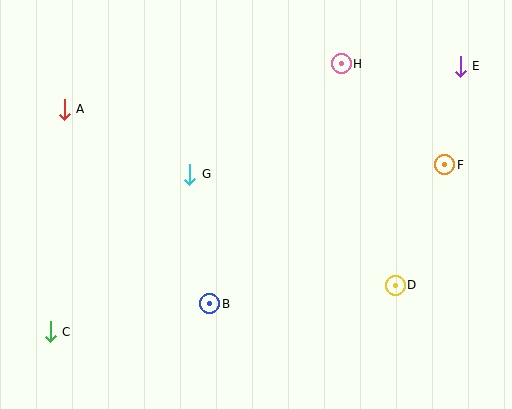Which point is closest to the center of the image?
Point G at (190, 175) is closest to the center.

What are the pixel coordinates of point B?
Point B is at (210, 304).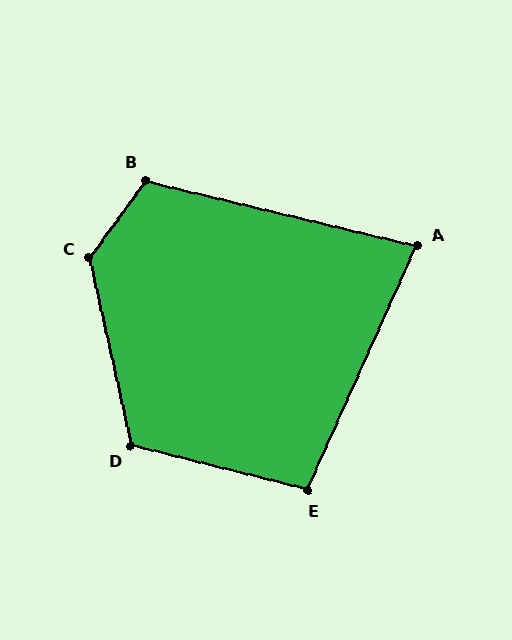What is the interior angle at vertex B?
Approximately 113 degrees (obtuse).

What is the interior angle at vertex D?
Approximately 116 degrees (obtuse).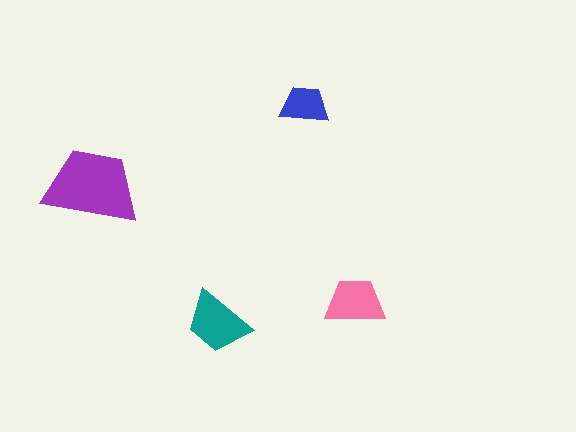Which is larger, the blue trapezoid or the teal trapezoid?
The teal one.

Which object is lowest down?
The teal trapezoid is bottommost.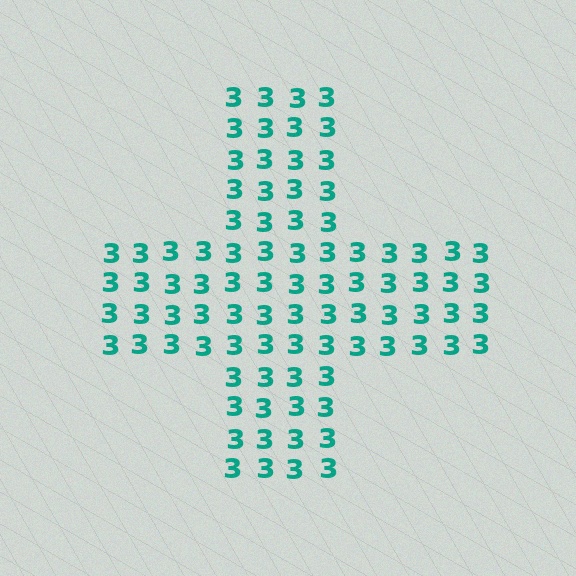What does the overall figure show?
The overall figure shows a cross.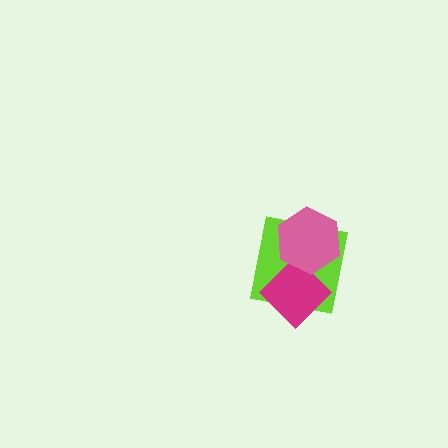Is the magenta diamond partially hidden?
Yes, it is partially covered by another shape.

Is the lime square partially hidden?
Yes, it is partially covered by another shape.